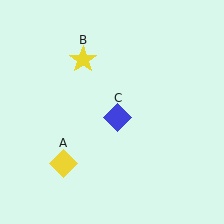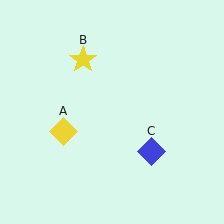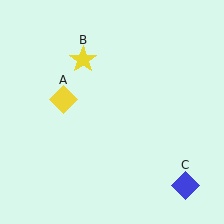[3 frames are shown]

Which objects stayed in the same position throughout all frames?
Yellow star (object B) remained stationary.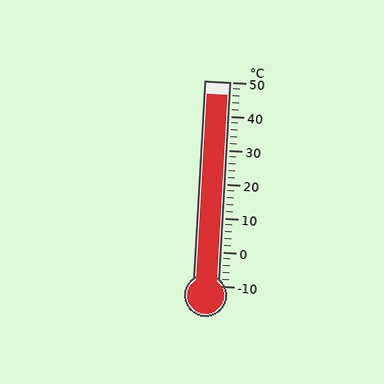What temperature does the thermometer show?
The thermometer shows approximately 46°C.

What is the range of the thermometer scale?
The thermometer scale ranges from -10°C to 50°C.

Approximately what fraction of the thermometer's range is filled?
The thermometer is filled to approximately 95% of its range.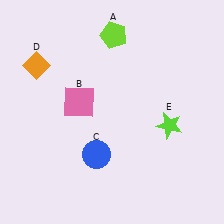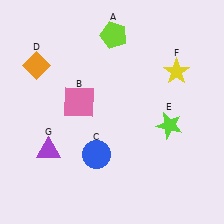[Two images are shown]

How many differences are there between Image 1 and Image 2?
There are 2 differences between the two images.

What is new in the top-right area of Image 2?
A yellow star (F) was added in the top-right area of Image 2.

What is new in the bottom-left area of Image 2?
A purple triangle (G) was added in the bottom-left area of Image 2.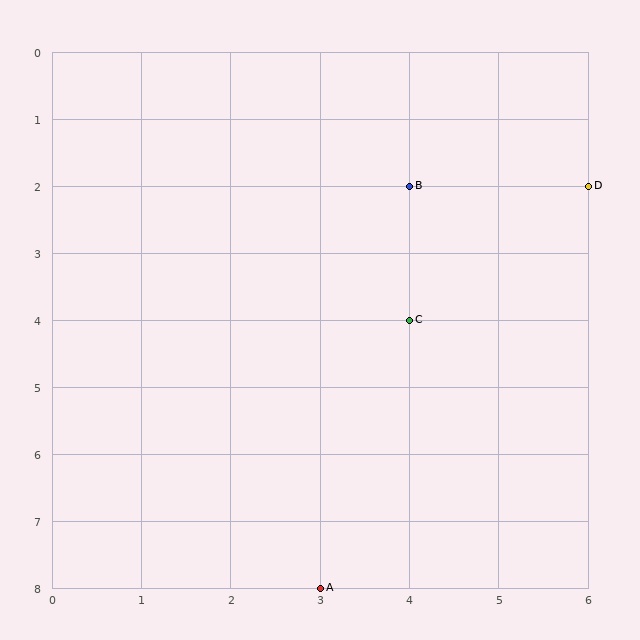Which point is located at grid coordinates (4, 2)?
Point B is at (4, 2).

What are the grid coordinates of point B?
Point B is at grid coordinates (4, 2).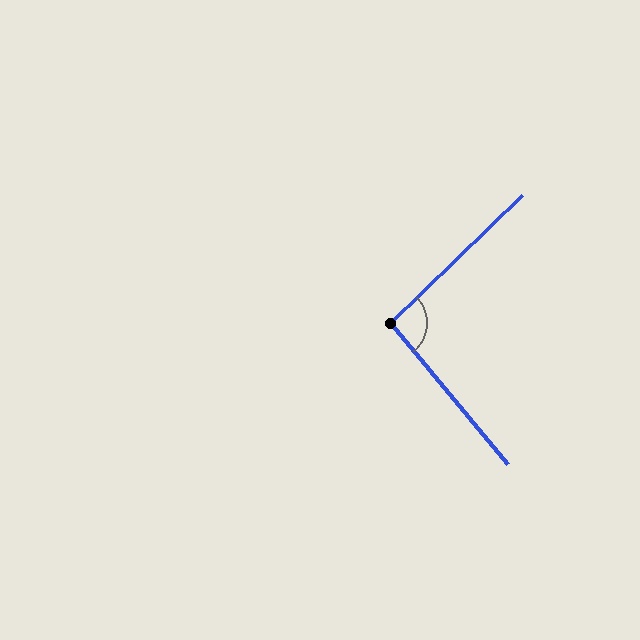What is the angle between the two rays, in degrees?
Approximately 94 degrees.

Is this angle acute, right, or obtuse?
It is approximately a right angle.